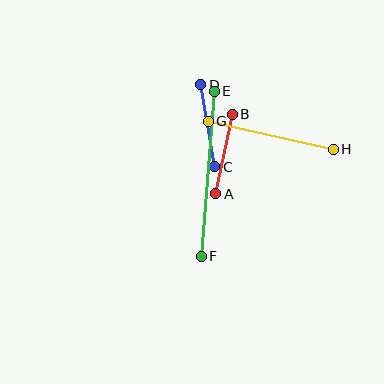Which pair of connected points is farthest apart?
Points E and F are farthest apart.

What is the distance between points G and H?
The distance is approximately 128 pixels.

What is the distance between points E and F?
The distance is approximately 166 pixels.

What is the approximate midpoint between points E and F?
The midpoint is at approximately (208, 174) pixels.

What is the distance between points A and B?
The distance is approximately 81 pixels.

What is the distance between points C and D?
The distance is approximately 83 pixels.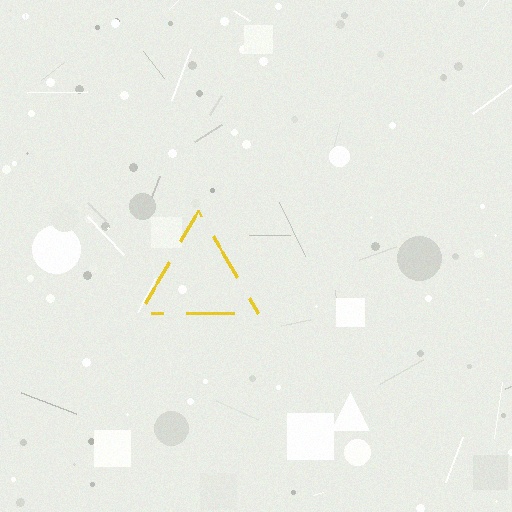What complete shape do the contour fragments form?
The contour fragments form a triangle.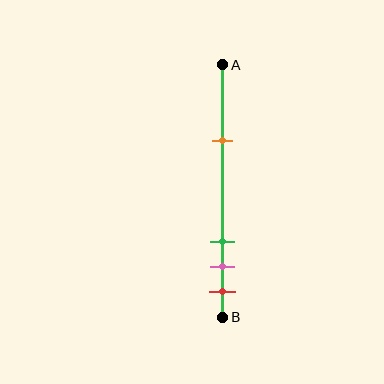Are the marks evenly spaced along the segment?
No, the marks are not evenly spaced.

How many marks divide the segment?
There are 4 marks dividing the segment.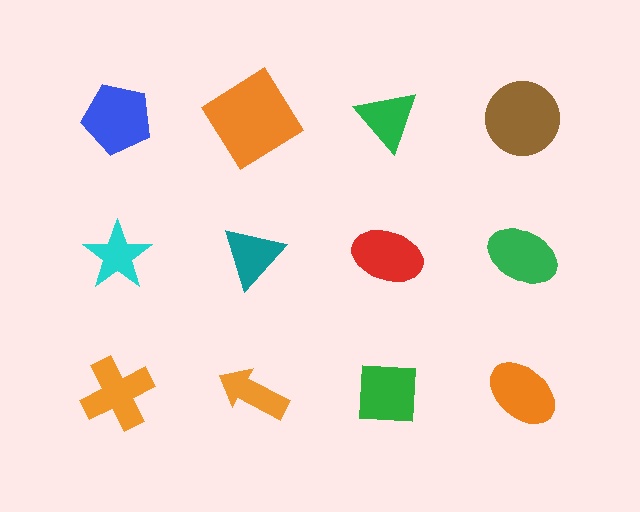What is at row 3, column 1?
An orange cross.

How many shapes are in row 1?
4 shapes.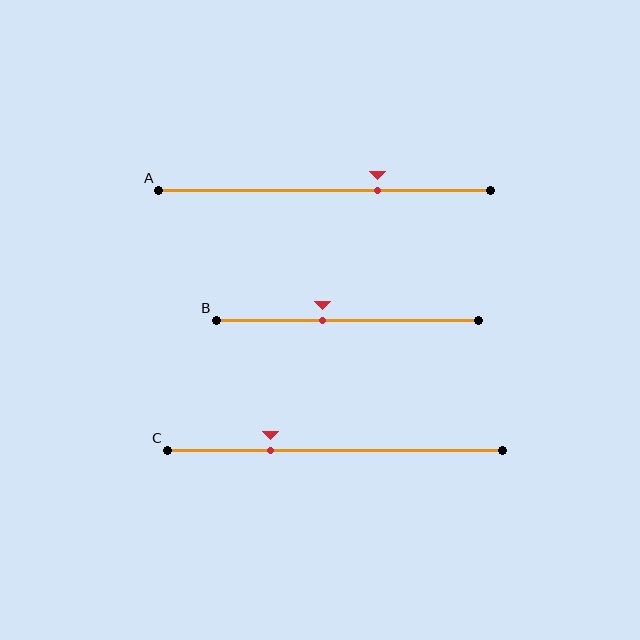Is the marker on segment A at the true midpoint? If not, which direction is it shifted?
No, the marker on segment A is shifted to the right by about 16% of the segment length.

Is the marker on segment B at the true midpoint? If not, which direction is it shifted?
No, the marker on segment B is shifted to the left by about 10% of the segment length.